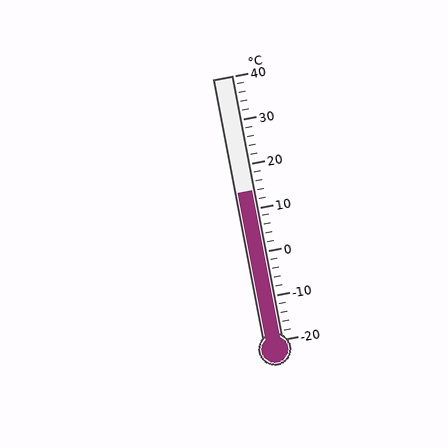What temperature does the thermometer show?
The thermometer shows approximately 14°C.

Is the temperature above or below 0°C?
The temperature is above 0°C.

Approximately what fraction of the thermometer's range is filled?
The thermometer is filled to approximately 55% of its range.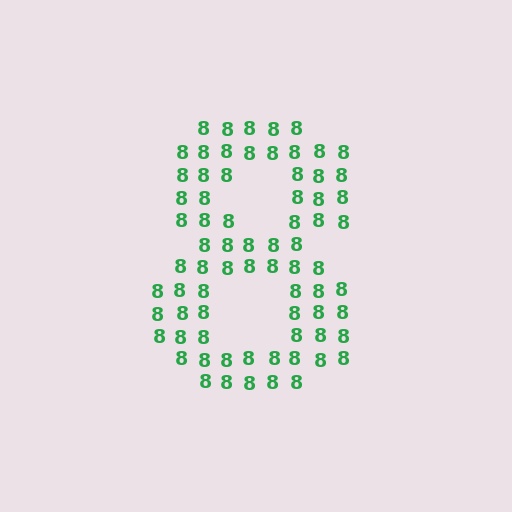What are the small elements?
The small elements are digit 8's.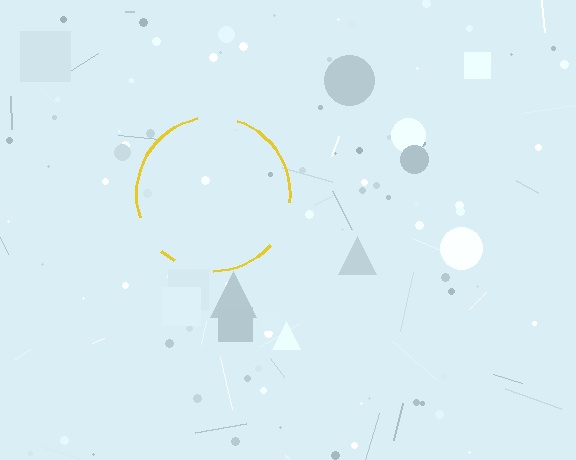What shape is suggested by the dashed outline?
The dashed outline suggests a circle.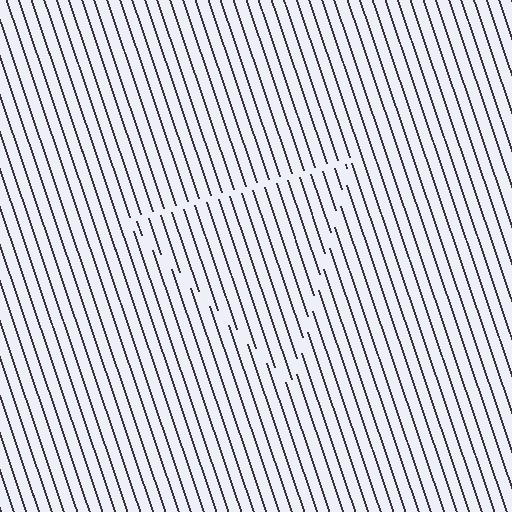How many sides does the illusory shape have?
3 sides — the line-ends trace a triangle.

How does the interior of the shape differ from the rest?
The interior of the shape contains the same grating, shifted by half a period — the contour is defined by the phase discontinuity where line-ends from the inner and outer gratings abut.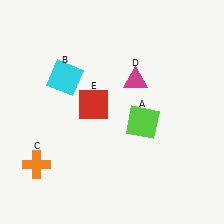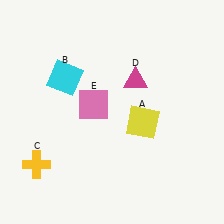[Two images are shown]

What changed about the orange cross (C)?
In Image 1, C is orange. In Image 2, it changed to yellow.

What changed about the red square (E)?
In Image 1, E is red. In Image 2, it changed to pink.